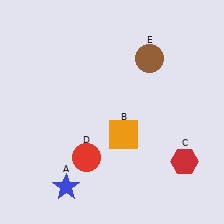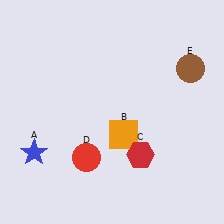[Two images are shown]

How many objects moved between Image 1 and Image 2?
3 objects moved between the two images.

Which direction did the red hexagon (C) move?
The red hexagon (C) moved left.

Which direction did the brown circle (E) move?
The brown circle (E) moved right.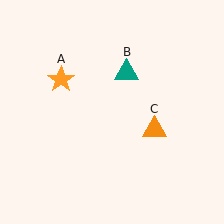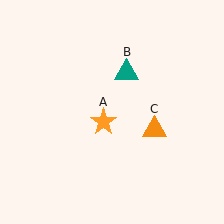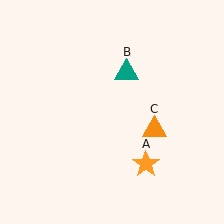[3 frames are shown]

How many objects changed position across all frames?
1 object changed position: orange star (object A).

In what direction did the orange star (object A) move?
The orange star (object A) moved down and to the right.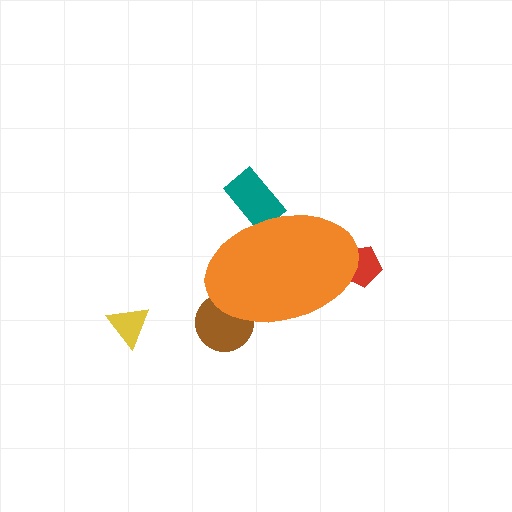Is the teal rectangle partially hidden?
Yes, the teal rectangle is partially hidden behind the orange ellipse.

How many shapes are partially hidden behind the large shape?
3 shapes are partially hidden.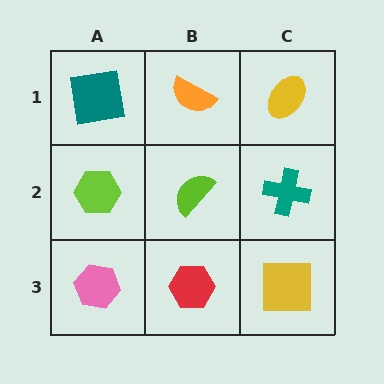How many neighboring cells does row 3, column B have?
3.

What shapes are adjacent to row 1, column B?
A lime semicircle (row 2, column B), a teal square (row 1, column A), a yellow ellipse (row 1, column C).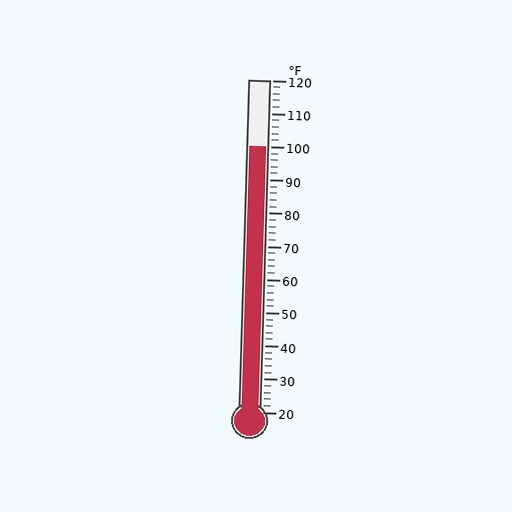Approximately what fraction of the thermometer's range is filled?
The thermometer is filled to approximately 80% of its range.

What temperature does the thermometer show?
The thermometer shows approximately 100°F.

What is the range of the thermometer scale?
The thermometer scale ranges from 20°F to 120°F.